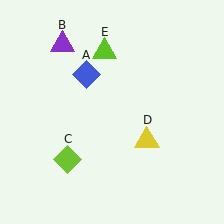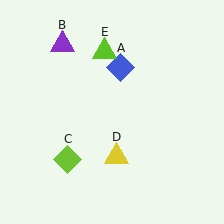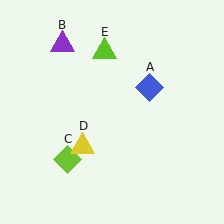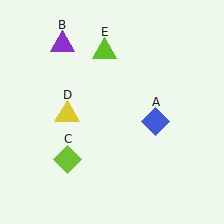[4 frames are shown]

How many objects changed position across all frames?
2 objects changed position: blue diamond (object A), yellow triangle (object D).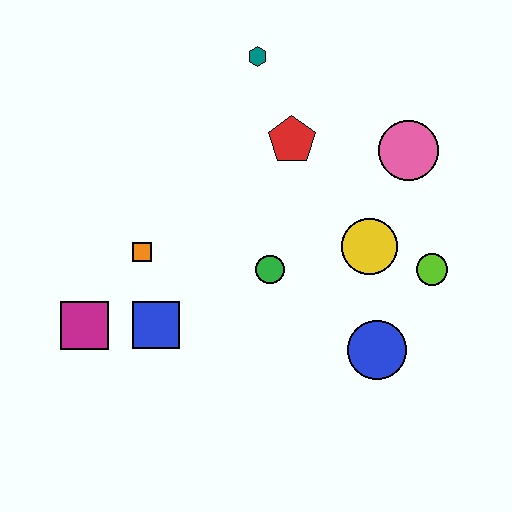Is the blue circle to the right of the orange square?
Yes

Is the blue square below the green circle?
Yes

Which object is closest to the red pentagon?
The teal hexagon is closest to the red pentagon.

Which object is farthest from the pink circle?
The magenta square is farthest from the pink circle.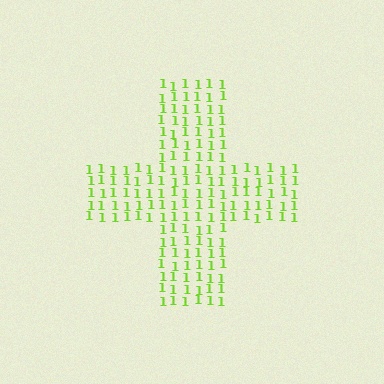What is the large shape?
The large shape is a cross.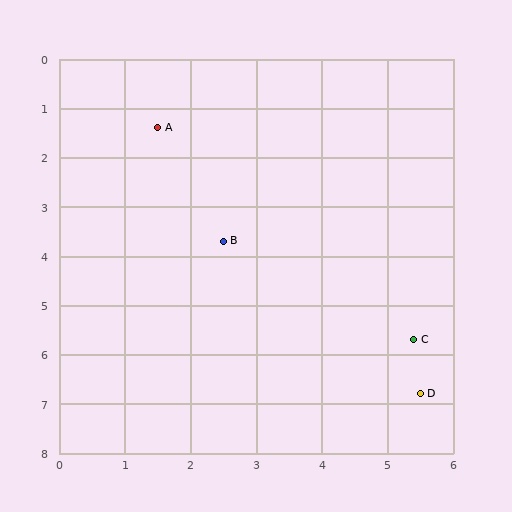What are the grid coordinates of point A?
Point A is at approximately (1.5, 1.4).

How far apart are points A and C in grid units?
Points A and C are about 5.8 grid units apart.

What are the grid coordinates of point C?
Point C is at approximately (5.4, 5.7).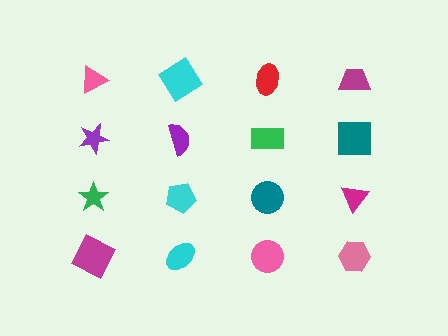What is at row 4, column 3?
A pink circle.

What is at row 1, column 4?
A magenta trapezoid.